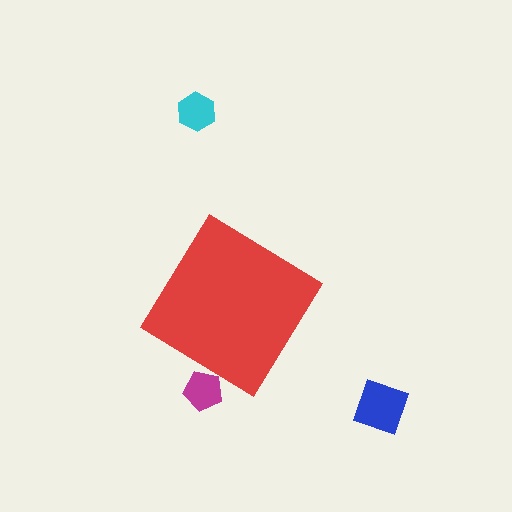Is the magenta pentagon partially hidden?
Yes, the magenta pentagon is partially hidden behind the red diamond.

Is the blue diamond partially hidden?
No, the blue diamond is fully visible.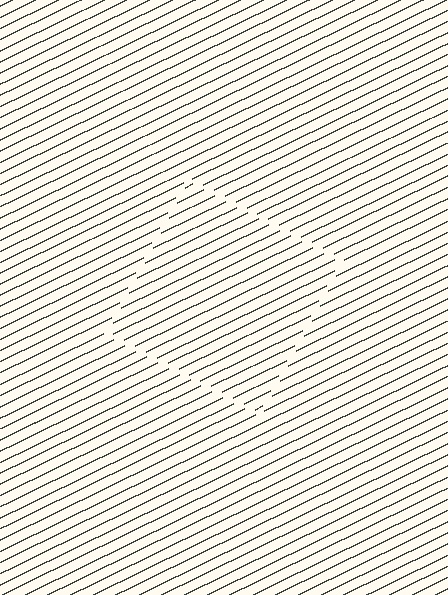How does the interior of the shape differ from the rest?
The interior of the shape contains the same grating, shifted by half a period — the contour is defined by the phase discontinuity where line-ends from the inner and outer gratings abut.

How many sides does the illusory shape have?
4 sides — the line-ends trace a square.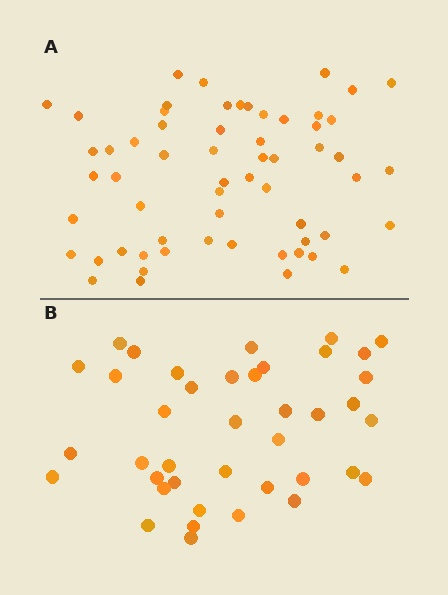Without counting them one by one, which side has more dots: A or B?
Region A (the top region) has more dots.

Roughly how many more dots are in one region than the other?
Region A has approximately 20 more dots than region B.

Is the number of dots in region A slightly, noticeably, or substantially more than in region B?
Region A has substantially more. The ratio is roughly 1.5 to 1.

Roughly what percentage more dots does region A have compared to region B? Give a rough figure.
About 50% more.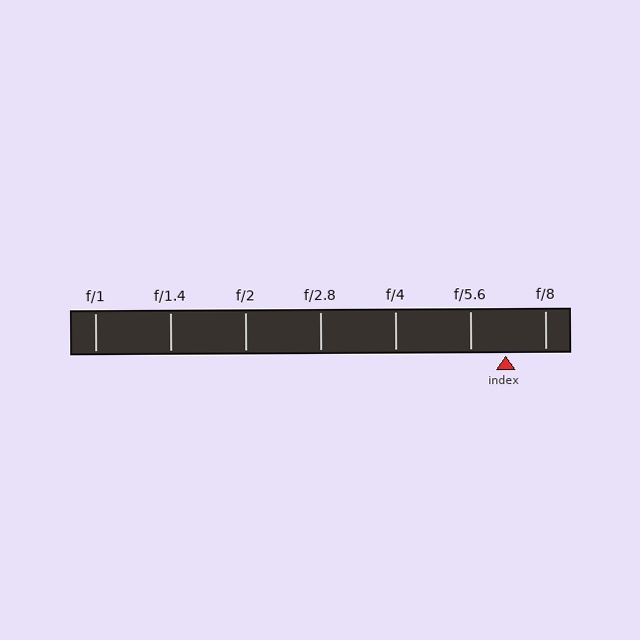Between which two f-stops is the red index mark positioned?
The index mark is between f/5.6 and f/8.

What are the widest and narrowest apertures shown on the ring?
The widest aperture shown is f/1 and the narrowest is f/8.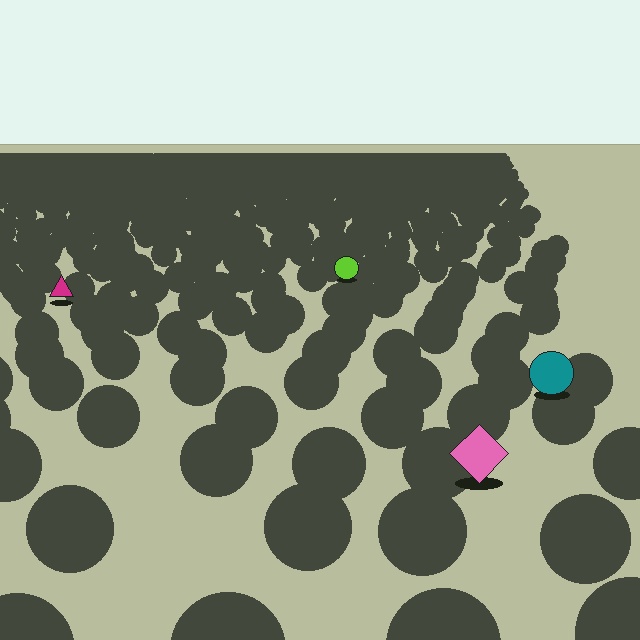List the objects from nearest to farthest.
From nearest to farthest: the pink diamond, the teal circle, the magenta triangle, the lime circle.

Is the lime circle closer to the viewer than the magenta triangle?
No. The magenta triangle is closer — you can tell from the texture gradient: the ground texture is coarser near it.